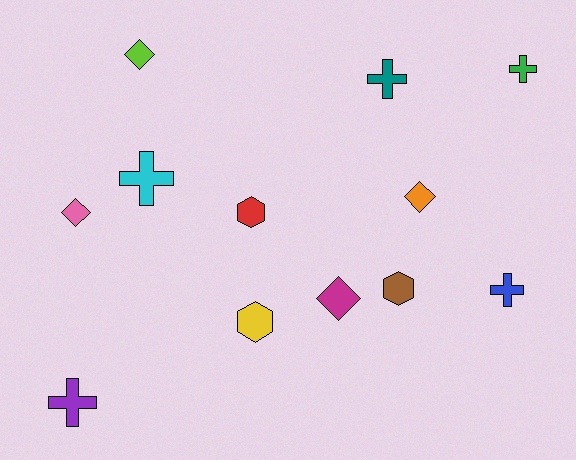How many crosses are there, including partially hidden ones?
There are 5 crosses.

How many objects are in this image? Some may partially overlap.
There are 12 objects.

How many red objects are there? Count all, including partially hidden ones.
There is 1 red object.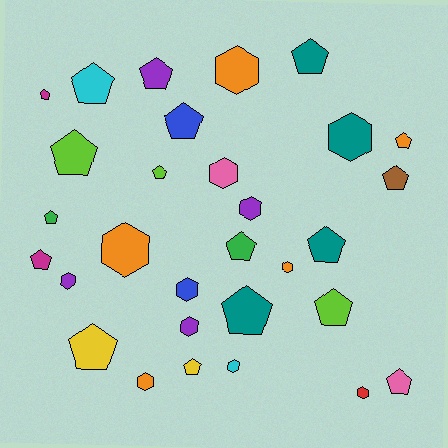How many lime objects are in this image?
There are 3 lime objects.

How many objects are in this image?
There are 30 objects.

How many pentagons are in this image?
There are 18 pentagons.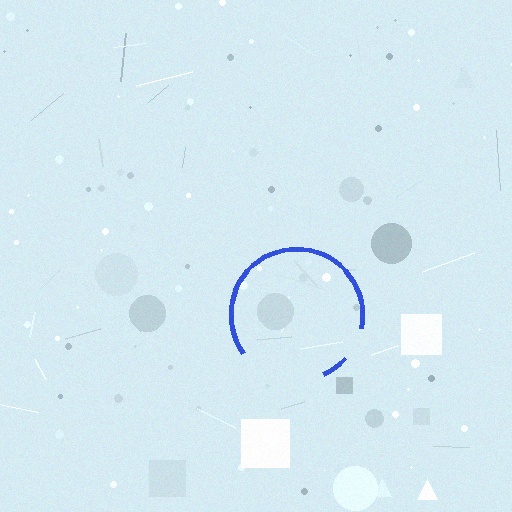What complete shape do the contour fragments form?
The contour fragments form a circle.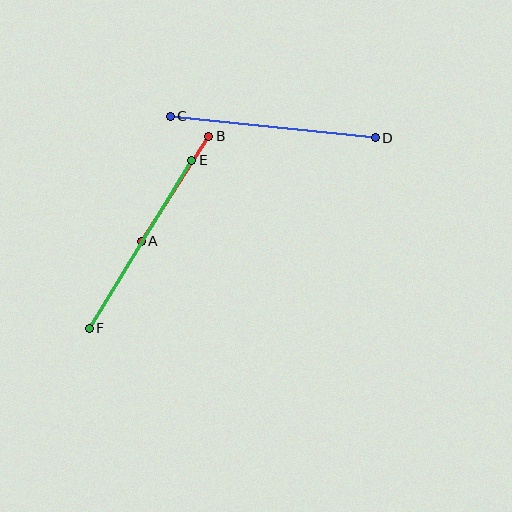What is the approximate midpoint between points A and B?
The midpoint is at approximately (175, 189) pixels.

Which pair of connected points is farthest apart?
Points C and D are farthest apart.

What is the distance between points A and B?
The distance is approximately 125 pixels.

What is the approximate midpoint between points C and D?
The midpoint is at approximately (273, 127) pixels.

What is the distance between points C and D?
The distance is approximately 206 pixels.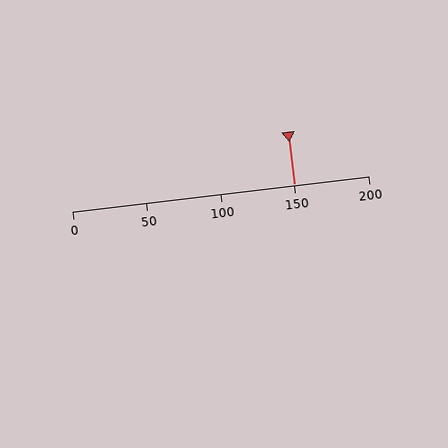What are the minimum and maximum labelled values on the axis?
The axis runs from 0 to 200.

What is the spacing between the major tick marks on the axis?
The major ticks are spaced 50 apart.